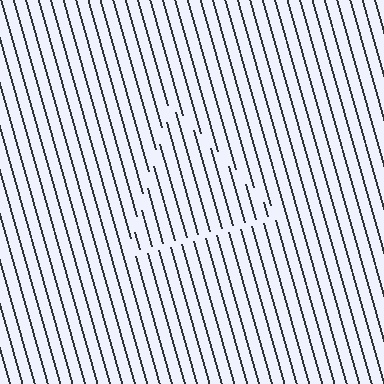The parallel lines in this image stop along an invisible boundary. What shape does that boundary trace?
An illusory triangle. The interior of the shape contains the same grating, shifted by half a period — the contour is defined by the phase discontinuity where line-ends from the inner and outer gratings abut.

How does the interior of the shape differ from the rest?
The interior of the shape contains the same grating, shifted by half a period — the contour is defined by the phase discontinuity where line-ends from the inner and outer gratings abut.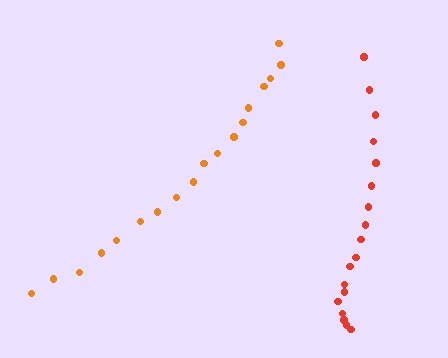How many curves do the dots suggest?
There are 2 distinct paths.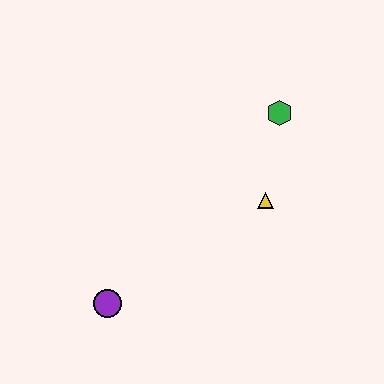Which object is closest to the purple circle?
The yellow triangle is closest to the purple circle.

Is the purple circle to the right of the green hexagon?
No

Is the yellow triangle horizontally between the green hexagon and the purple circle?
Yes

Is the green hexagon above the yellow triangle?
Yes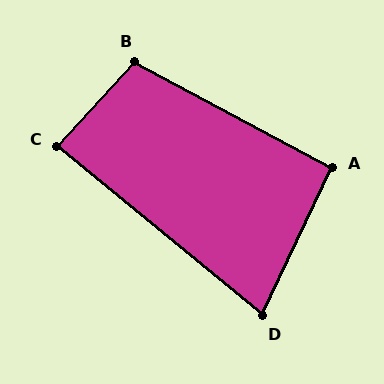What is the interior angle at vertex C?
Approximately 87 degrees (approximately right).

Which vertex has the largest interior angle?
B, at approximately 104 degrees.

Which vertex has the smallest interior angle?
D, at approximately 76 degrees.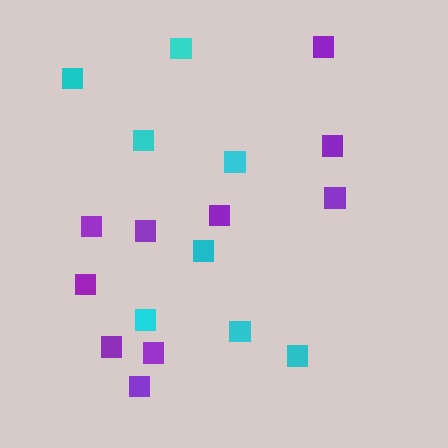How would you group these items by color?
There are 2 groups: one group of cyan squares (8) and one group of purple squares (10).